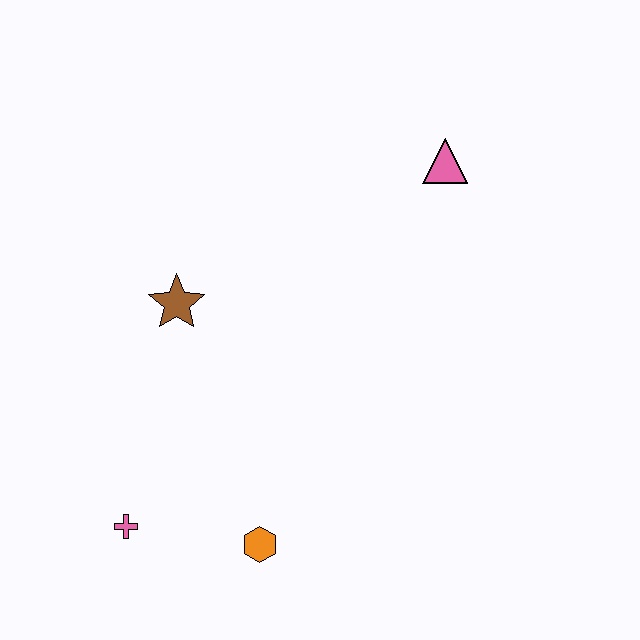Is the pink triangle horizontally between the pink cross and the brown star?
No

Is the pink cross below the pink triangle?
Yes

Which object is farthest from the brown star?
The pink triangle is farthest from the brown star.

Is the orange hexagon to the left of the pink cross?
No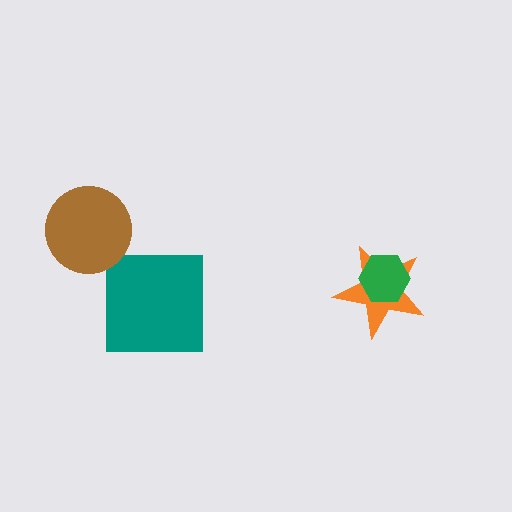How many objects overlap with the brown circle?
0 objects overlap with the brown circle.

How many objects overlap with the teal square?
0 objects overlap with the teal square.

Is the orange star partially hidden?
Yes, it is partially covered by another shape.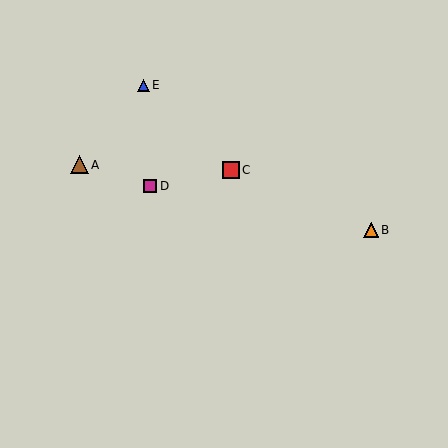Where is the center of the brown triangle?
The center of the brown triangle is at (79, 165).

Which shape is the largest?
The brown triangle (labeled A) is the largest.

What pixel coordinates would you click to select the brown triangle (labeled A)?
Click at (79, 165) to select the brown triangle A.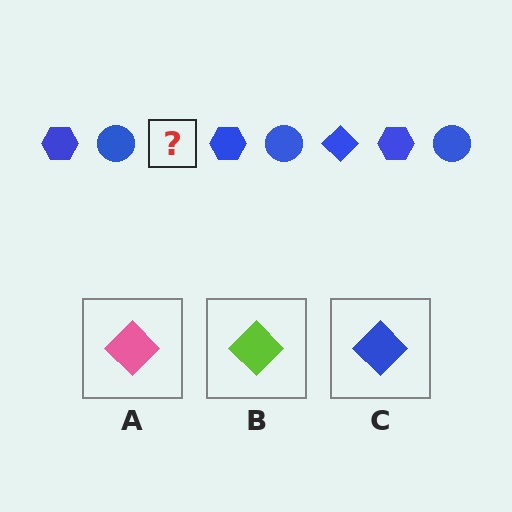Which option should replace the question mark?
Option C.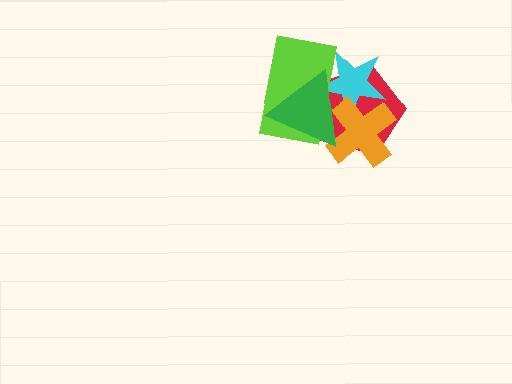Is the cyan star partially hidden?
Yes, it is partially covered by another shape.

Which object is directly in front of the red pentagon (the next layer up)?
The cyan star is directly in front of the red pentagon.